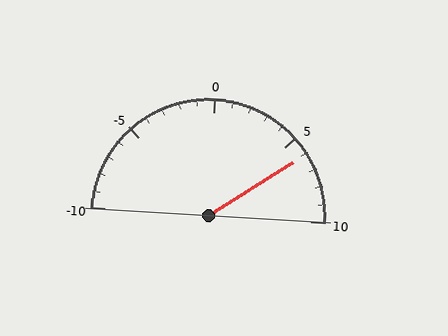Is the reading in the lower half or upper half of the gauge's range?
The reading is in the upper half of the range (-10 to 10).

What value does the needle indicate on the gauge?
The needle indicates approximately 6.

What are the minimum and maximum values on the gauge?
The gauge ranges from -10 to 10.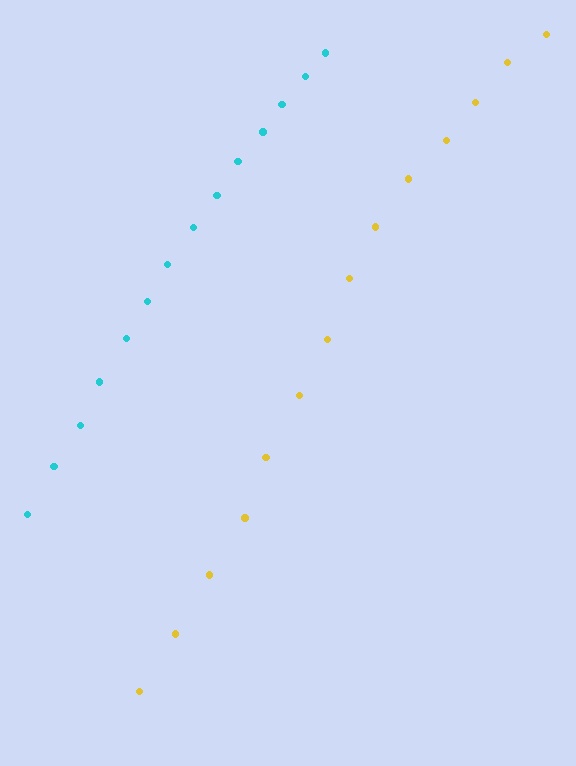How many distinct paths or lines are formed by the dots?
There are 2 distinct paths.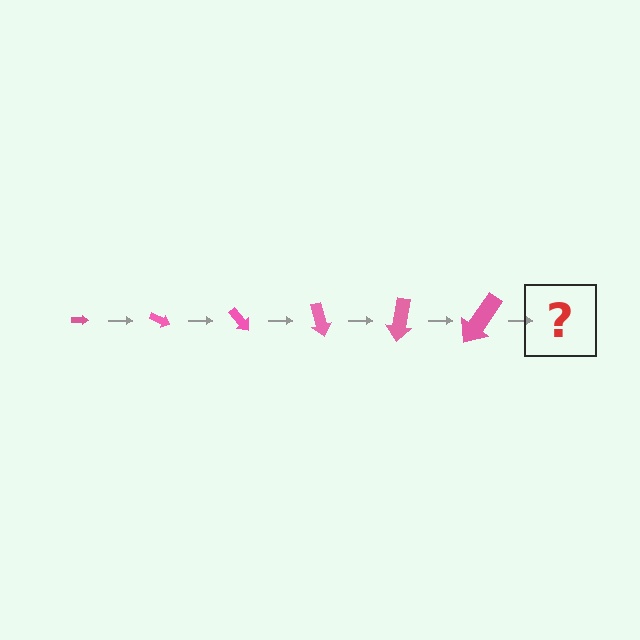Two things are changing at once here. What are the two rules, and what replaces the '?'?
The two rules are that the arrow grows larger each step and it rotates 25 degrees each step. The '?' should be an arrow, larger than the previous one and rotated 150 degrees from the start.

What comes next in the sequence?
The next element should be an arrow, larger than the previous one and rotated 150 degrees from the start.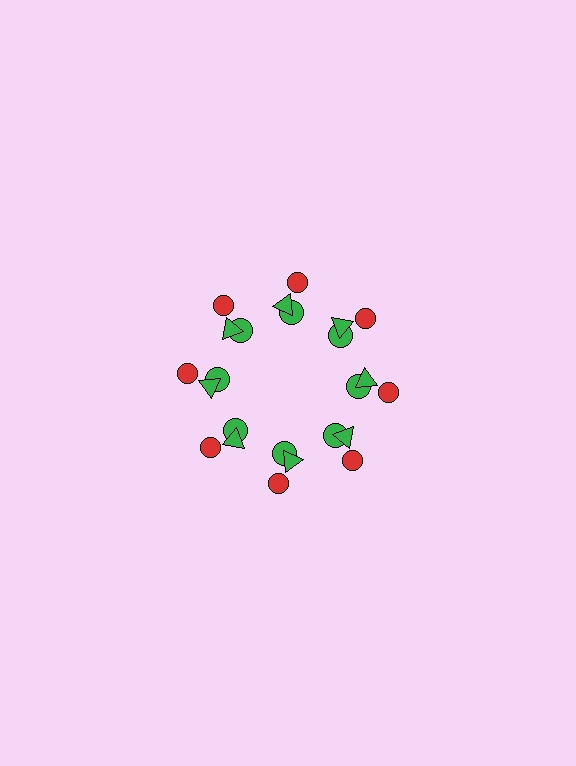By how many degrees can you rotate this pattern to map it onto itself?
The pattern maps onto itself every 45 degrees of rotation.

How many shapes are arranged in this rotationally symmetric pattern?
There are 24 shapes, arranged in 8 groups of 3.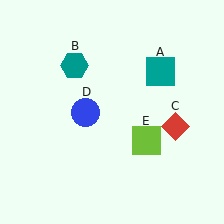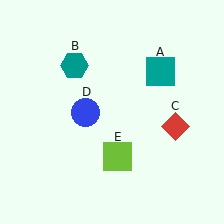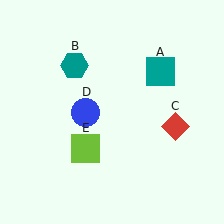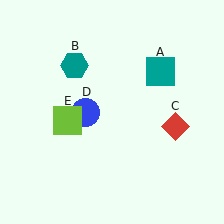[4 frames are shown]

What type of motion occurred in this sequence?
The lime square (object E) rotated clockwise around the center of the scene.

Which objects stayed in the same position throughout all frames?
Teal square (object A) and teal hexagon (object B) and red diamond (object C) and blue circle (object D) remained stationary.